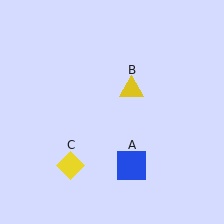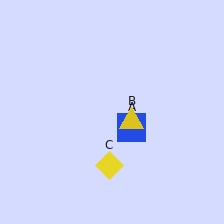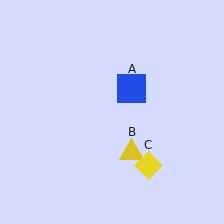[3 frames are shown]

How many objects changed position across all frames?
3 objects changed position: blue square (object A), yellow triangle (object B), yellow diamond (object C).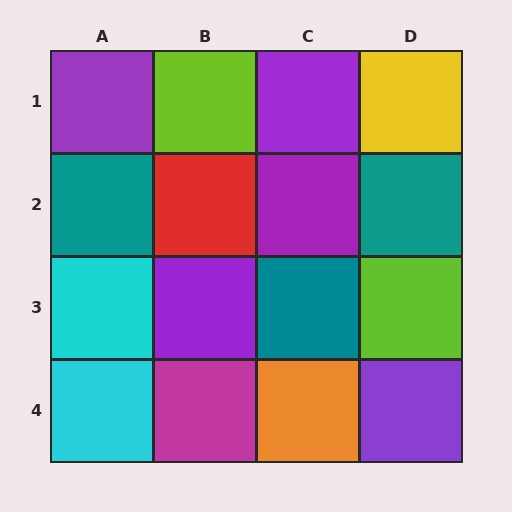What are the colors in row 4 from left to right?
Cyan, magenta, orange, purple.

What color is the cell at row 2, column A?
Teal.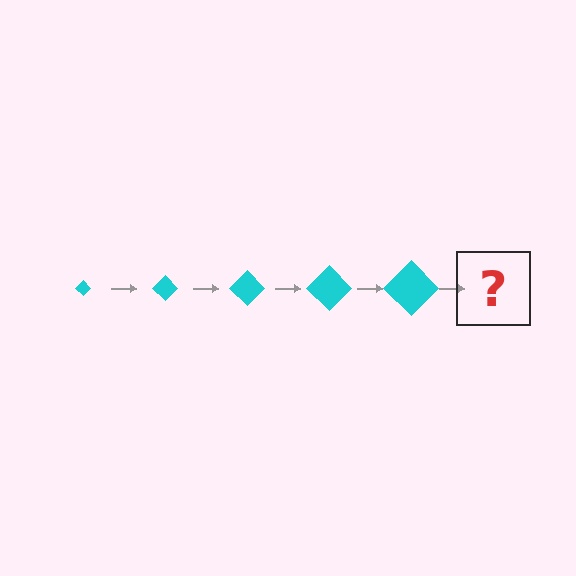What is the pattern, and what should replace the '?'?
The pattern is that the diamond gets progressively larger each step. The '?' should be a cyan diamond, larger than the previous one.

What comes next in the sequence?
The next element should be a cyan diamond, larger than the previous one.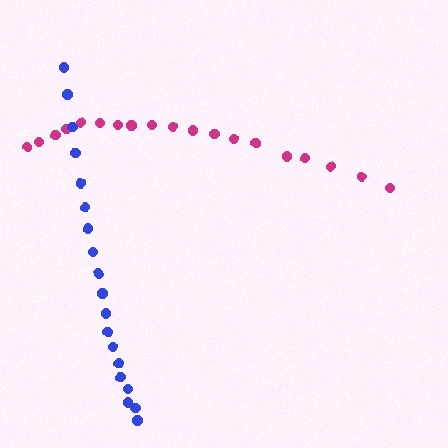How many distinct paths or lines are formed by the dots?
There are 2 distinct paths.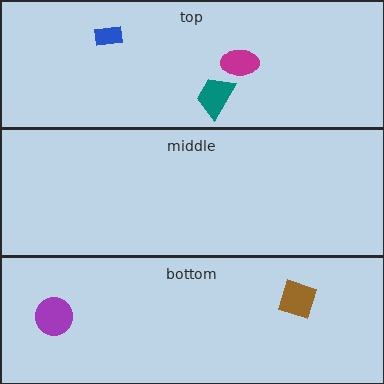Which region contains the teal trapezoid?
The top region.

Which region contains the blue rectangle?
The top region.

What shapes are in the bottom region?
The brown diamond, the purple circle.